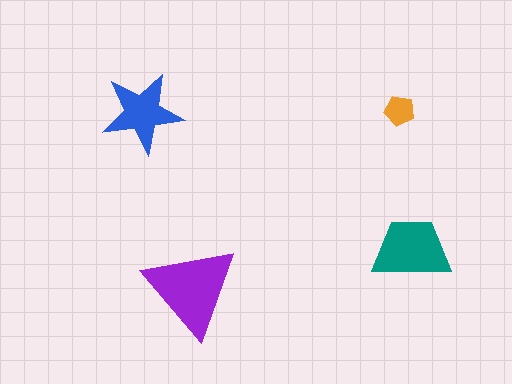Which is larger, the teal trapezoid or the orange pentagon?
The teal trapezoid.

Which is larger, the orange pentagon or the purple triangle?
The purple triangle.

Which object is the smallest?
The orange pentagon.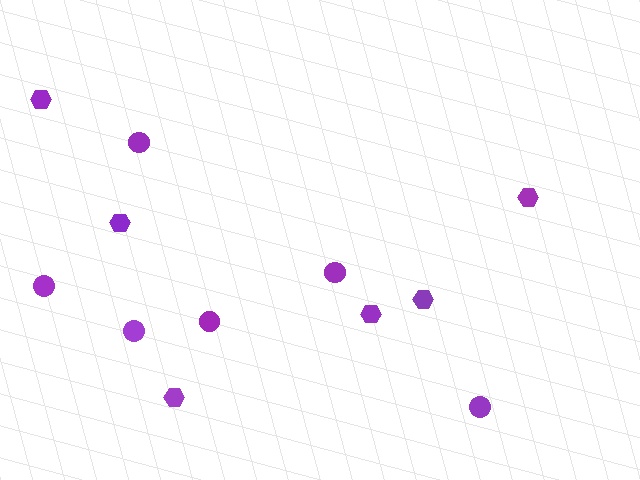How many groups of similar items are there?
There are 2 groups: one group of hexagons (6) and one group of circles (6).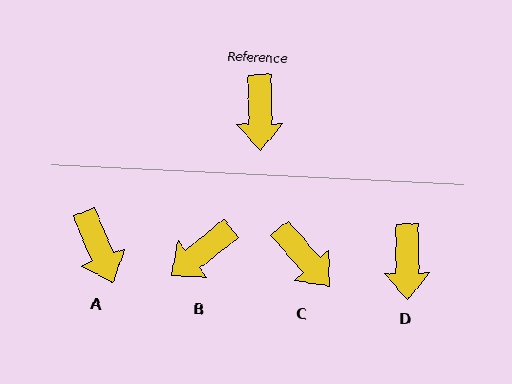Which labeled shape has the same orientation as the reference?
D.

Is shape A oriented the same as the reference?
No, it is off by about 22 degrees.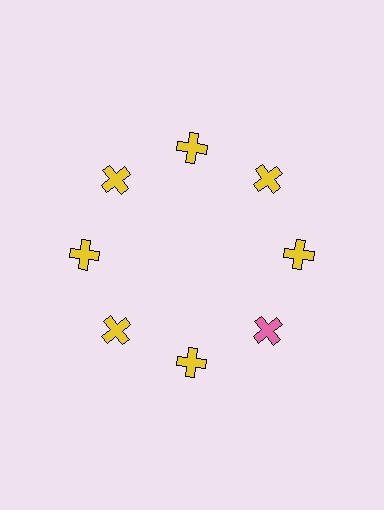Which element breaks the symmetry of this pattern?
The pink cross at roughly the 4 o'clock position breaks the symmetry. All other shapes are yellow crosses.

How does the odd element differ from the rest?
It has a different color: pink instead of yellow.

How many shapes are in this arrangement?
There are 8 shapes arranged in a ring pattern.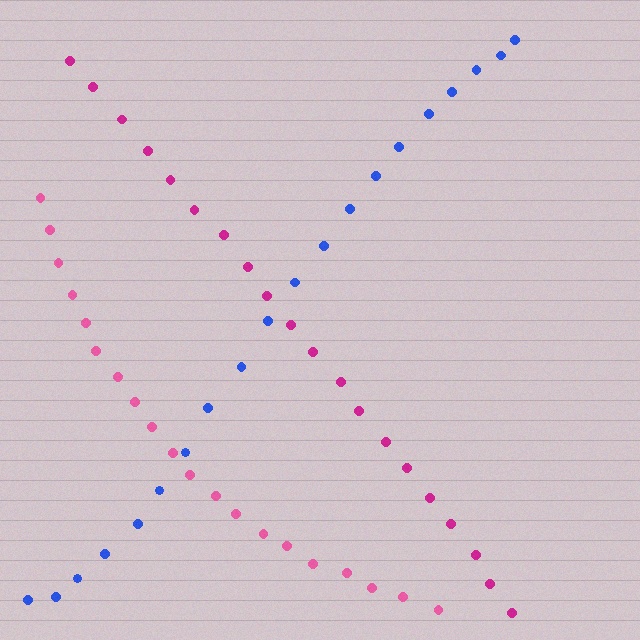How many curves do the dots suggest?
There are 3 distinct paths.